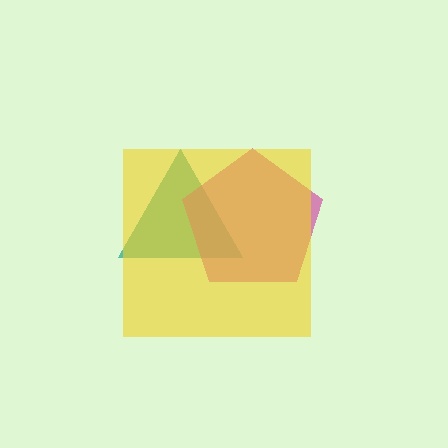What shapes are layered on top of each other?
The layered shapes are: a teal triangle, a magenta pentagon, a yellow square.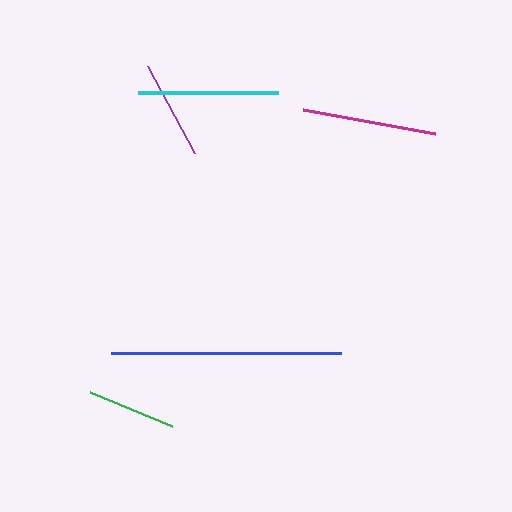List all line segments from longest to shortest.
From longest to shortest: blue, cyan, magenta, purple, green.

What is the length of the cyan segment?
The cyan segment is approximately 140 pixels long.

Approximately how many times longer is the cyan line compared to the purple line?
The cyan line is approximately 1.4 times the length of the purple line.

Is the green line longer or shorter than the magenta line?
The magenta line is longer than the green line.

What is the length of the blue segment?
The blue segment is approximately 230 pixels long.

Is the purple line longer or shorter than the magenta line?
The magenta line is longer than the purple line.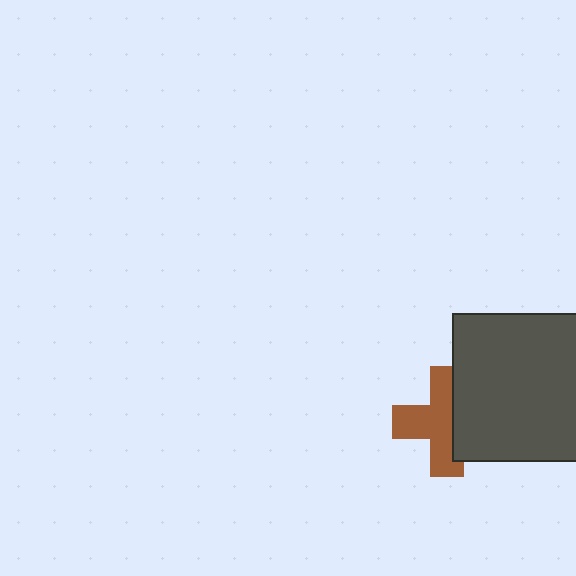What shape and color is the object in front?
The object in front is a dark gray square.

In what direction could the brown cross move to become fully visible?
The brown cross could move left. That would shift it out from behind the dark gray square entirely.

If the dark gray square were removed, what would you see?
You would see the complete brown cross.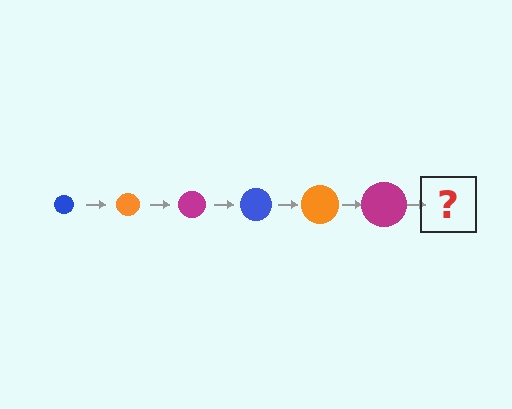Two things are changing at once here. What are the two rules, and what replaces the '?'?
The two rules are that the circle grows larger each step and the color cycles through blue, orange, and magenta. The '?' should be a blue circle, larger than the previous one.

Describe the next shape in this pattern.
It should be a blue circle, larger than the previous one.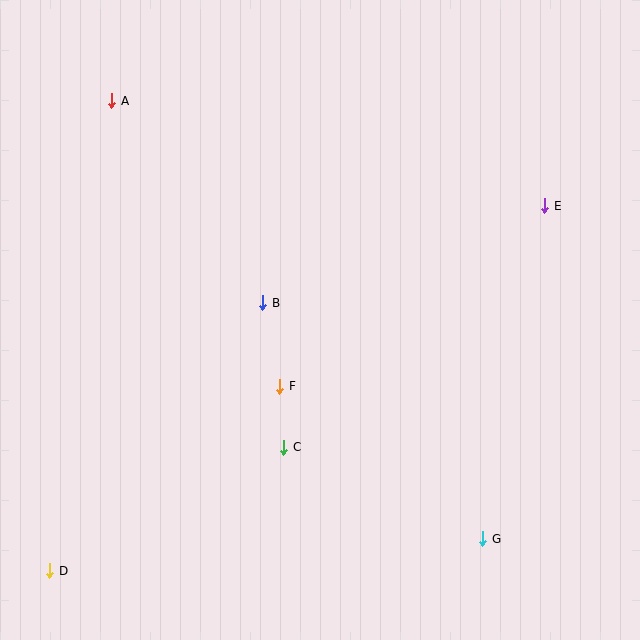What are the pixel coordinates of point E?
Point E is at (545, 206).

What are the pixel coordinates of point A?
Point A is at (112, 101).